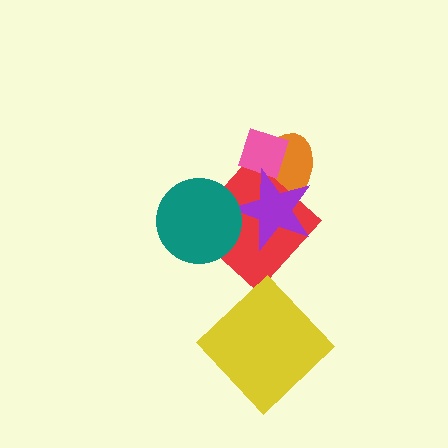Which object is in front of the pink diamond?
The purple star is in front of the pink diamond.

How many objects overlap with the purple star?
4 objects overlap with the purple star.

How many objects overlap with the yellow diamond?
0 objects overlap with the yellow diamond.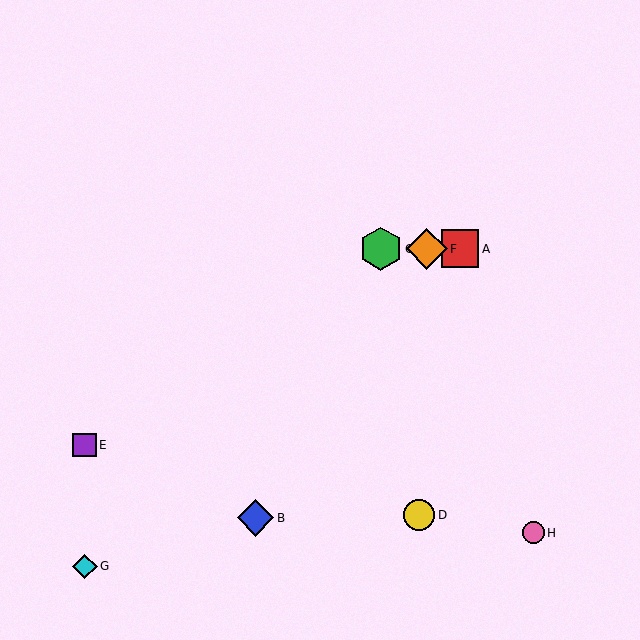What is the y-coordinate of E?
Object E is at y≈445.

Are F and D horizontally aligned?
No, F is at y≈249 and D is at y≈515.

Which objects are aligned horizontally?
Objects A, C, F are aligned horizontally.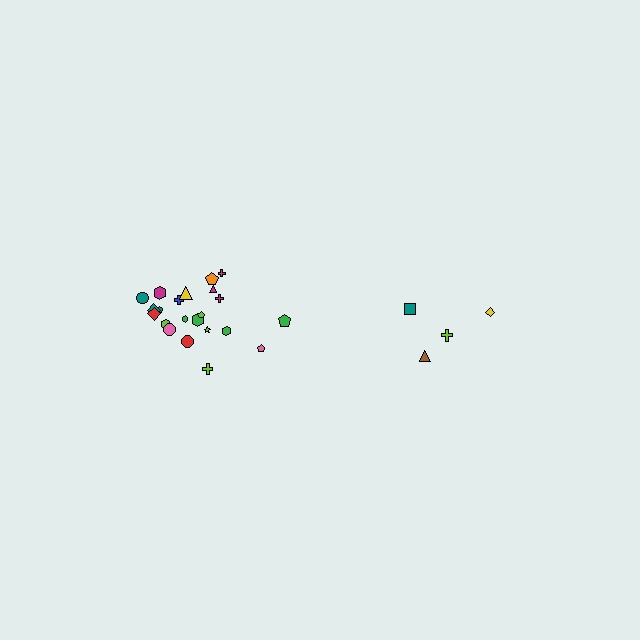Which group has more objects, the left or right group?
The left group.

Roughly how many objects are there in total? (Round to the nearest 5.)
Roughly 25 objects in total.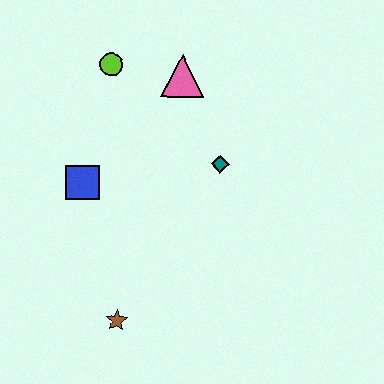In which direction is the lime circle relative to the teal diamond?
The lime circle is to the left of the teal diamond.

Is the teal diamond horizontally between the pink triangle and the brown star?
No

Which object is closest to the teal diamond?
The pink triangle is closest to the teal diamond.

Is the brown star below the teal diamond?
Yes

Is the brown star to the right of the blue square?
Yes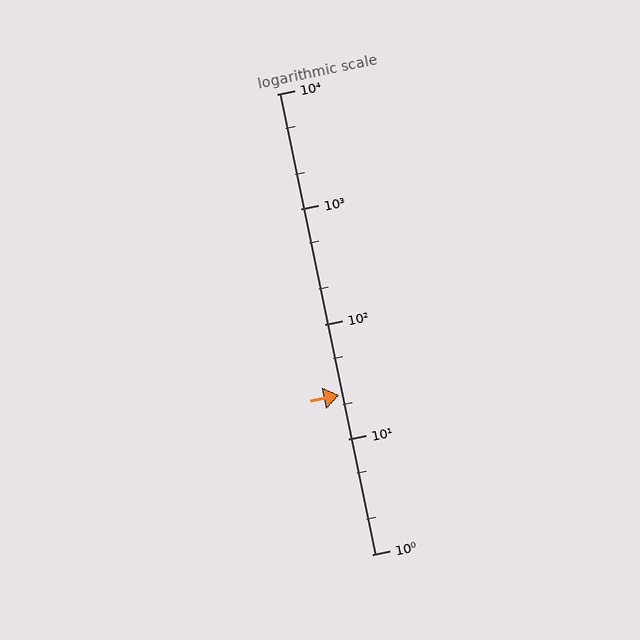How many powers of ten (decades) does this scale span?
The scale spans 4 decades, from 1 to 10000.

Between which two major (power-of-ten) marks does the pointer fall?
The pointer is between 10 and 100.